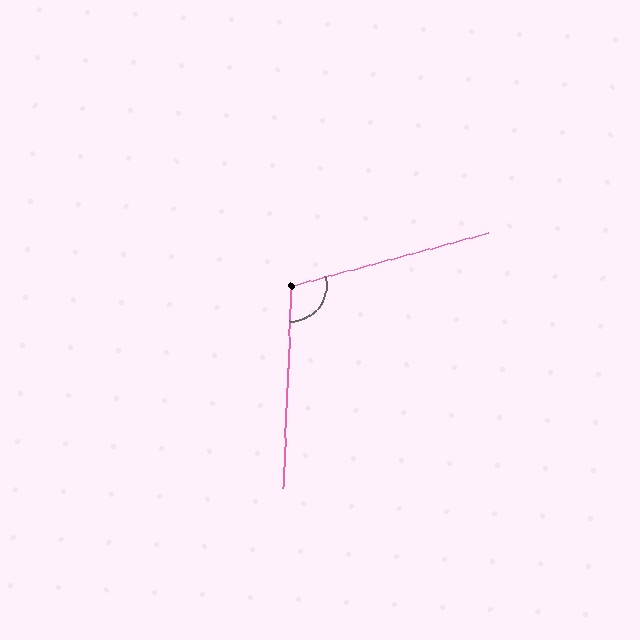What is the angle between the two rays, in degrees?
Approximately 107 degrees.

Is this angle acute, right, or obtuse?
It is obtuse.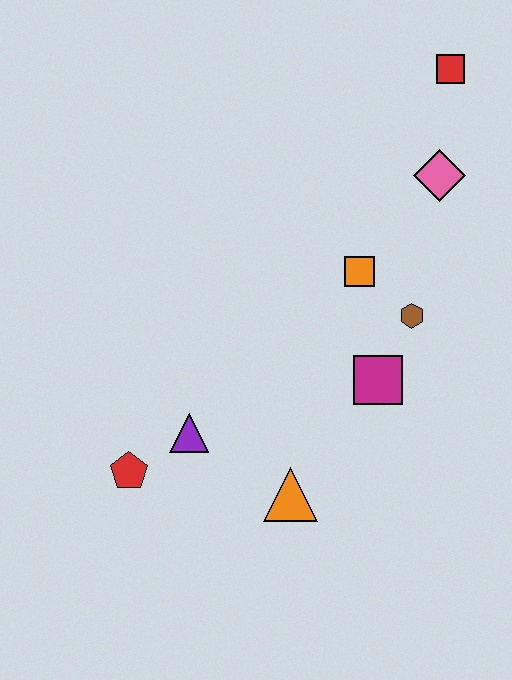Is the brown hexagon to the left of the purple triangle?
No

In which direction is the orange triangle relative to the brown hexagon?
The orange triangle is below the brown hexagon.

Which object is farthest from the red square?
The red pentagon is farthest from the red square.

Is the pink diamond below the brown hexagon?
No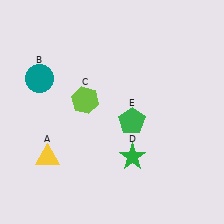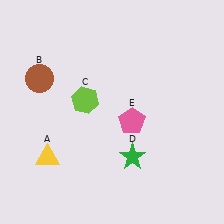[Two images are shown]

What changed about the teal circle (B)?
In Image 1, B is teal. In Image 2, it changed to brown.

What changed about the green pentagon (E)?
In Image 1, E is green. In Image 2, it changed to pink.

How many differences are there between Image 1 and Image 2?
There are 2 differences between the two images.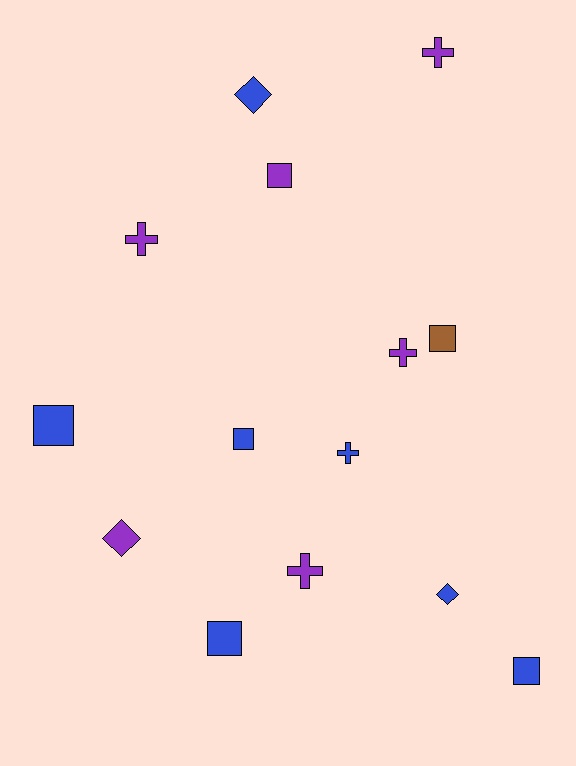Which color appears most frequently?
Blue, with 7 objects.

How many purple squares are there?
There is 1 purple square.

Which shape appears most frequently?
Square, with 6 objects.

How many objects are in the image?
There are 14 objects.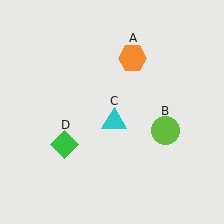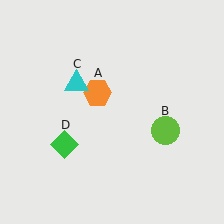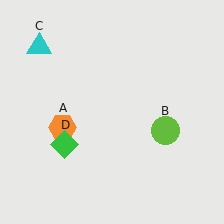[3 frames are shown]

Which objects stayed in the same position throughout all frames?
Lime circle (object B) and green diamond (object D) remained stationary.